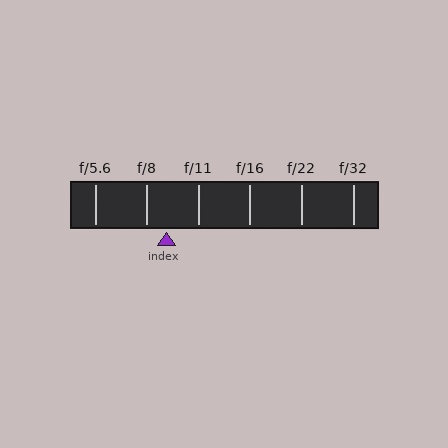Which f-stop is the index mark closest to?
The index mark is closest to f/8.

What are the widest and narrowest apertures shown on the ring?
The widest aperture shown is f/5.6 and the narrowest is f/32.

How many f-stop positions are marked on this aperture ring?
There are 6 f-stop positions marked.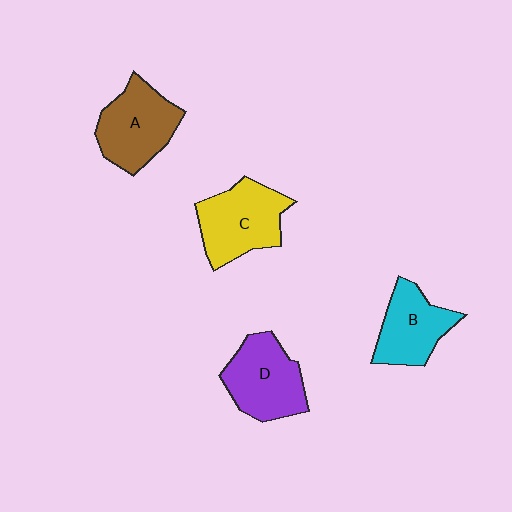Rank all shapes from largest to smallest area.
From largest to smallest: C (yellow), D (purple), A (brown), B (cyan).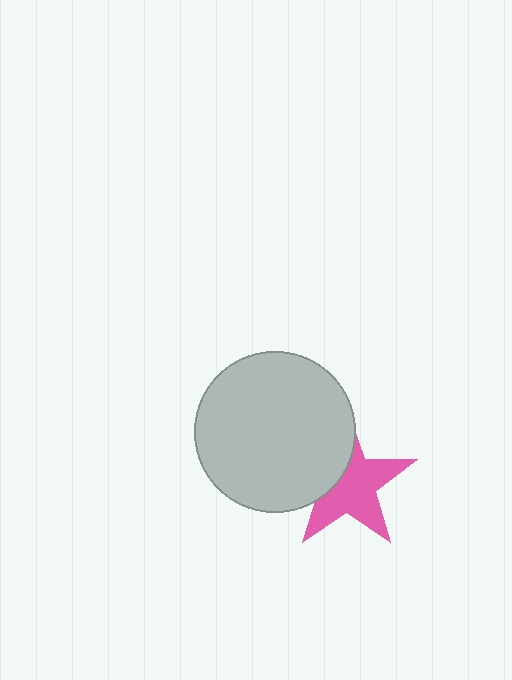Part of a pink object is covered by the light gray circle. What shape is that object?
It is a star.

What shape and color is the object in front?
The object in front is a light gray circle.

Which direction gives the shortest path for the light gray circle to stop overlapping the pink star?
Moving left gives the shortest separation.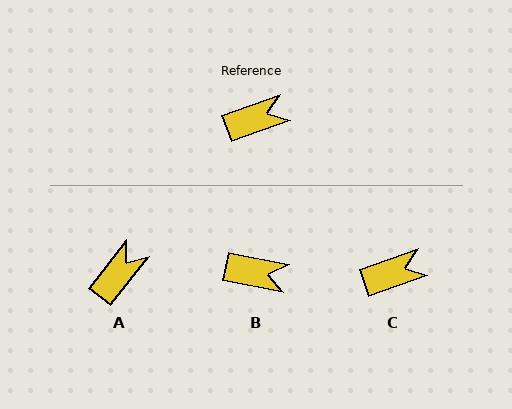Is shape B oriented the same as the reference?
No, it is off by about 31 degrees.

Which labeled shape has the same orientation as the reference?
C.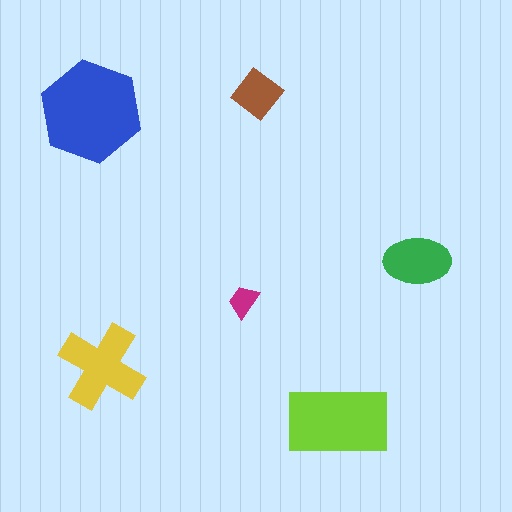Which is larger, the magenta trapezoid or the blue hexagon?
The blue hexagon.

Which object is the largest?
The blue hexagon.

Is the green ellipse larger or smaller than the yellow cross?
Smaller.